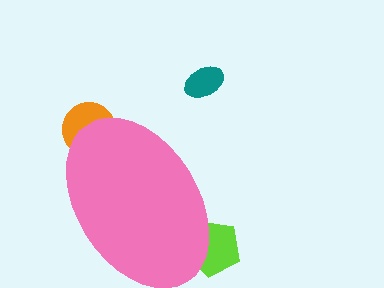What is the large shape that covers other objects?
A pink ellipse.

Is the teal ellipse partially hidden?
No, the teal ellipse is fully visible.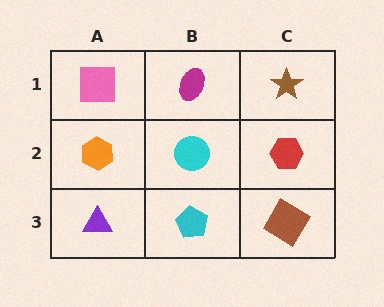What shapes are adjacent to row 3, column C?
A red hexagon (row 2, column C), a cyan pentagon (row 3, column B).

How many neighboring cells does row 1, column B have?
3.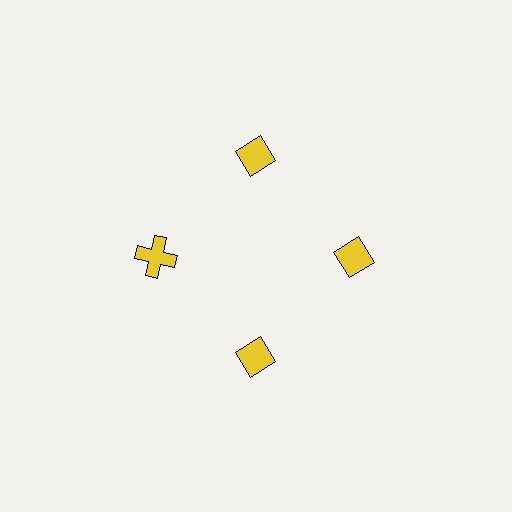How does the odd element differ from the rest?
It has a different shape: cross instead of diamond.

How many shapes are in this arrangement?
There are 4 shapes arranged in a ring pattern.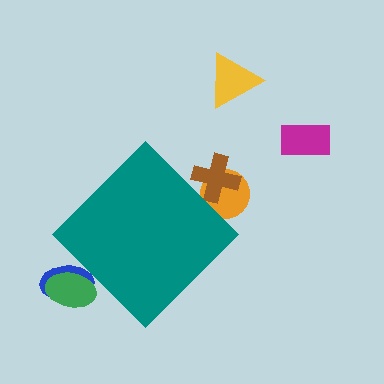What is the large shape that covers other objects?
A teal diamond.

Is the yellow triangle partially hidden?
No, the yellow triangle is fully visible.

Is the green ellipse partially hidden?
Yes, the green ellipse is partially hidden behind the teal diamond.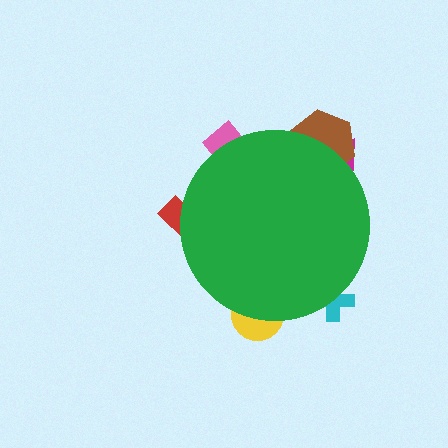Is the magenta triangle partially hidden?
Yes, the magenta triangle is partially hidden behind the green circle.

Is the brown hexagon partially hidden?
Yes, the brown hexagon is partially hidden behind the green circle.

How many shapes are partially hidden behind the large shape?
6 shapes are partially hidden.